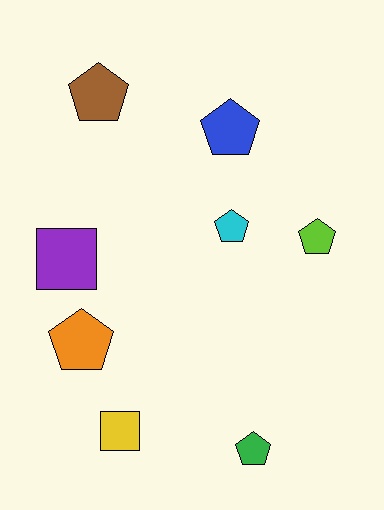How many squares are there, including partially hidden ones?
There are 2 squares.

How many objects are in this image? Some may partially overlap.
There are 8 objects.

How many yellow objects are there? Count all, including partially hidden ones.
There is 1 yellow object.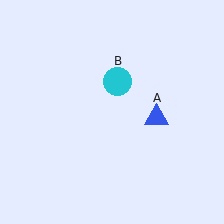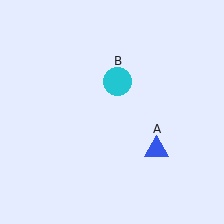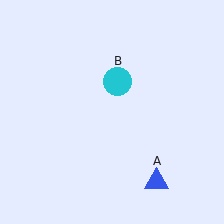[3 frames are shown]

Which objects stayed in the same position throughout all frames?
Cyan circle (object B) remained stationary.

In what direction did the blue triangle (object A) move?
The blue triangle (object A) moved down.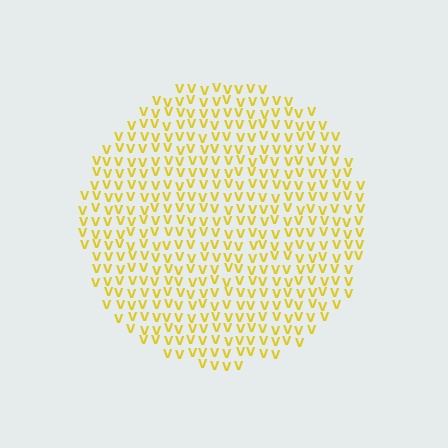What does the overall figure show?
The overall figure shows a circle.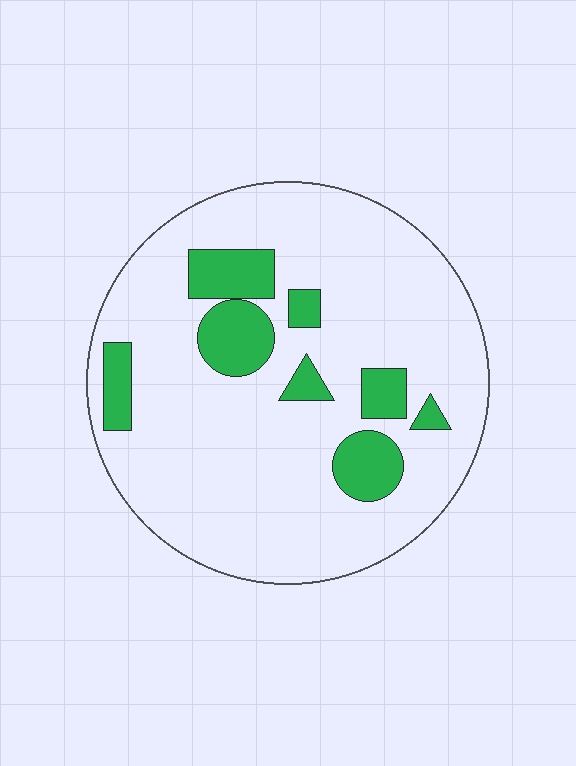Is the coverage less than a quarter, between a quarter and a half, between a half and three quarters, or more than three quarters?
Less than a quarter.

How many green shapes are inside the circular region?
8.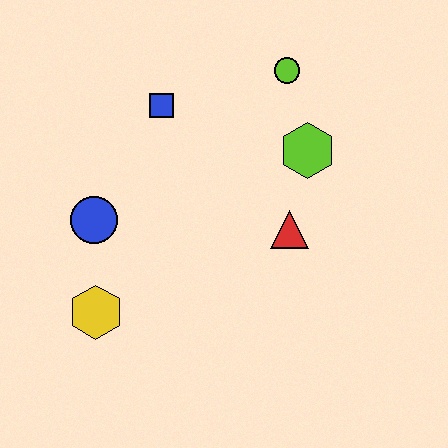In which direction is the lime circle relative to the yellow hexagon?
The lime circle is above the yellow hexagon.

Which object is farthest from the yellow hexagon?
The lime circle is farthest from the yellow hexagon.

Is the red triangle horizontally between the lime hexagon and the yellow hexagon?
Yes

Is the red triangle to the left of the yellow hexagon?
No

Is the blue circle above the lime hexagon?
No